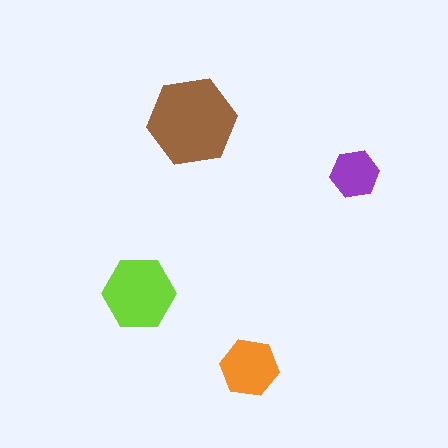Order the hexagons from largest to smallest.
the brown one, the lime one, the orange one, the purple one.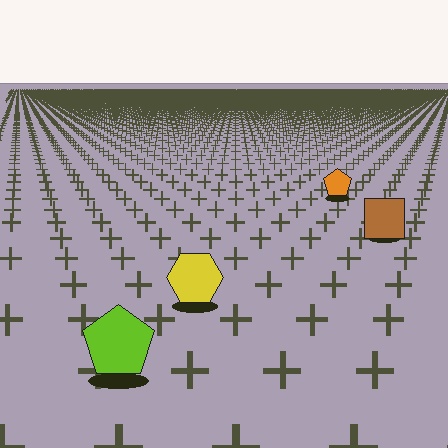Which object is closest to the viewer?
The lime pentagon is closest. The texture marks near it are larger and more spread out.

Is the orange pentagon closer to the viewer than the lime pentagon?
No. The lime pentagon is closer — you can tell from the texture gradient: the ground texture is coarser near it.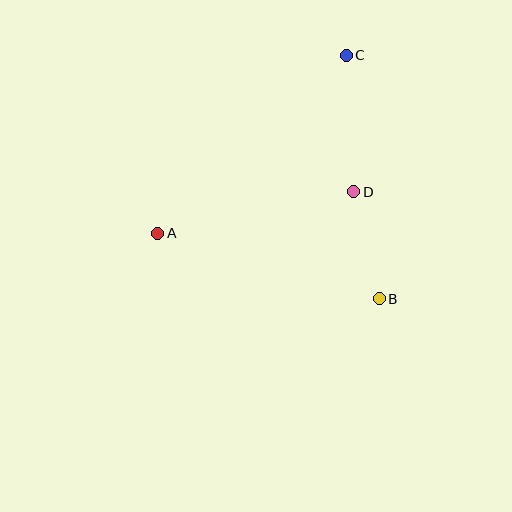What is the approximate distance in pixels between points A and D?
The distance between A and D is approximately 200 pixels.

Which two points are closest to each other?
Points B and D are closest to each other.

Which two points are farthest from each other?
Points A and C are farthest from each other.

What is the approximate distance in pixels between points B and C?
The distance between B and C is approximately 246 pixels.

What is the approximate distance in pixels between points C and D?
The distance between C and D is approximately 136 pixels.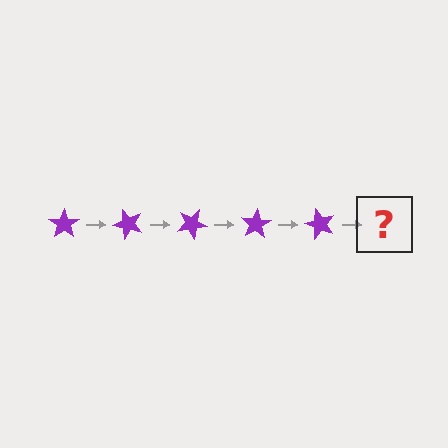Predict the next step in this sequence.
The next step is a purple star rotated 250 degrees.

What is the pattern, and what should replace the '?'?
The pattern is that the star rotates 50 degrees each step. The '?' should be a purple star rotated 250 degrees.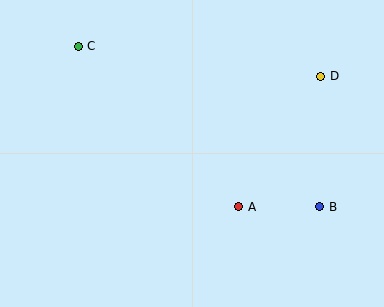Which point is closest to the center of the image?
Point A at (239, 207) is closest to the center.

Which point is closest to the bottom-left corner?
Point A is closest to the bottom-left corner.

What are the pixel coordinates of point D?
Point D is at (321, 76).